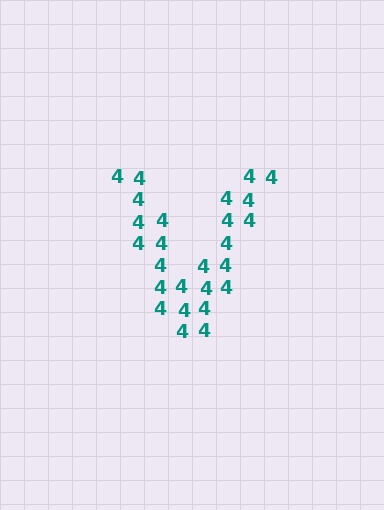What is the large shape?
The large shape is the letter V.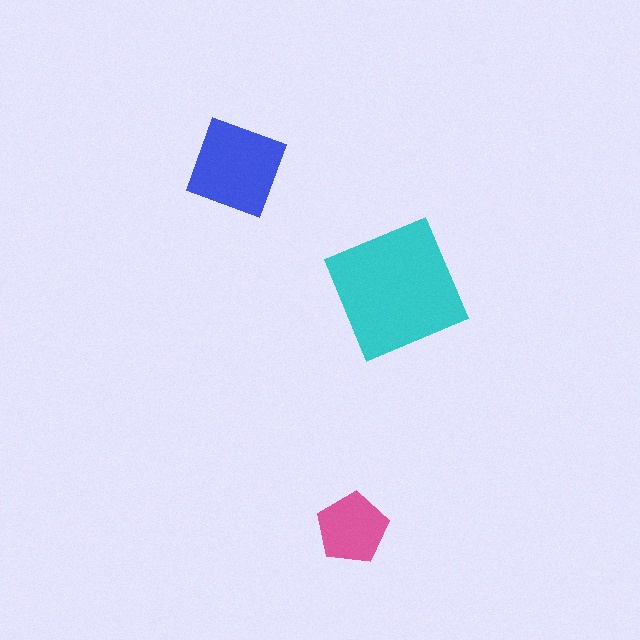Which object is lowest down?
The pink pentagon is bottommost.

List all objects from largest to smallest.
The cyan square, the blue diamond, the pink pentagon.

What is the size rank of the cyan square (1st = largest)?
1st.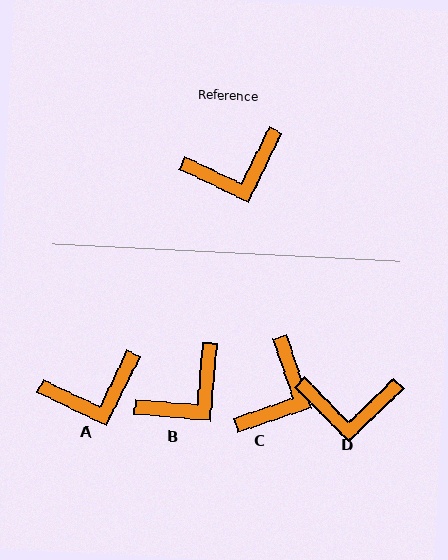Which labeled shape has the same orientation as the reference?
A.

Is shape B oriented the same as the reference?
No, it is off by about 21 degrees.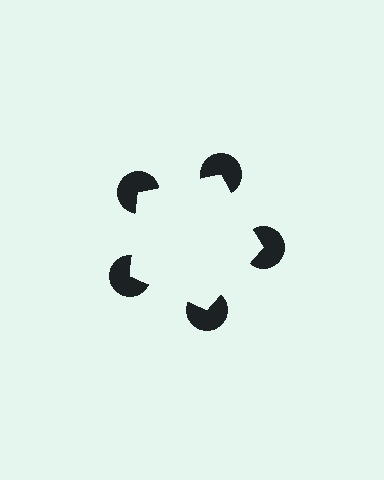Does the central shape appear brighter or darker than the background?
It typically appears slightly brighter than the background, even though no actual brightness change is drawn.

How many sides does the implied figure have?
5 sides.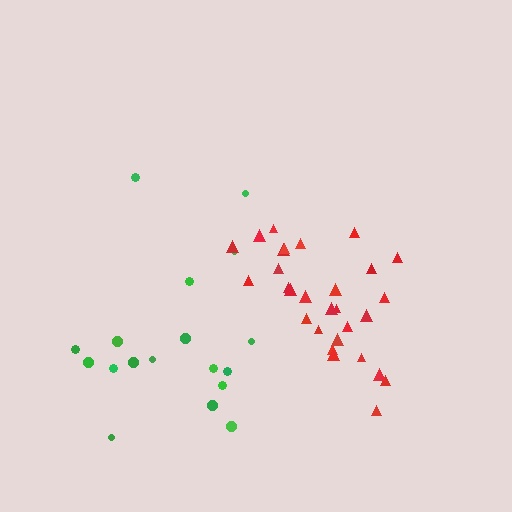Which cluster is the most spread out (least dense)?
Green.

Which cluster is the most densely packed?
Red.